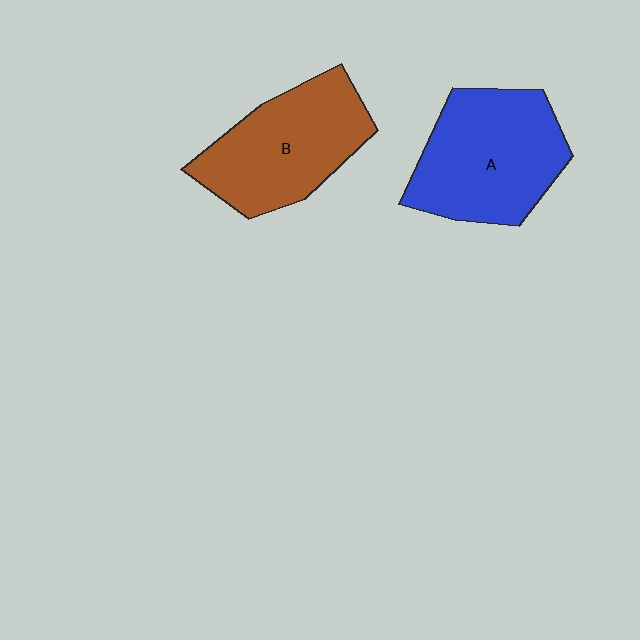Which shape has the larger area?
Shape A (blue).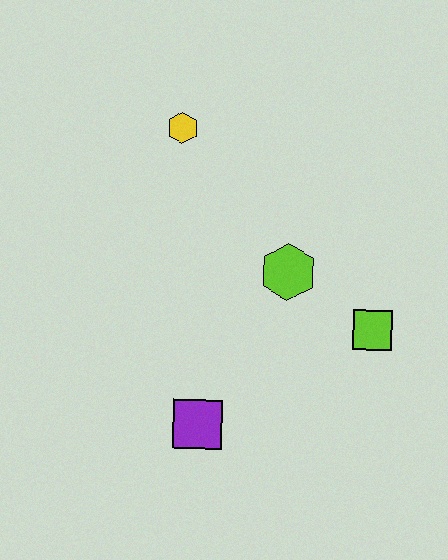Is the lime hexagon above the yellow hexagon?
No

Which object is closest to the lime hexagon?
The lime square is closest to the lime hexagon.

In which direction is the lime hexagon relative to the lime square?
The lime hexagon is to the left of the lime square.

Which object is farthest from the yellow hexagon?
The purple square is farthest from the yellow hexagon.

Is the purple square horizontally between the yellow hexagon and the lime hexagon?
Yes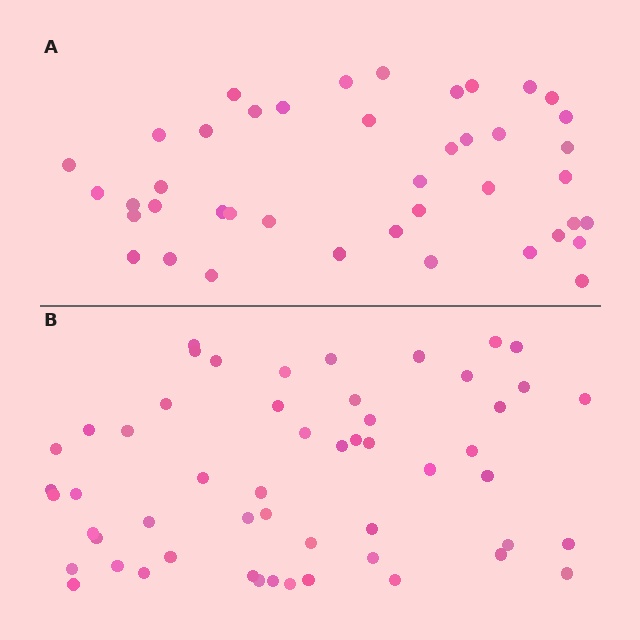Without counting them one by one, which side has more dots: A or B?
Region B (the bottom region) has more dots.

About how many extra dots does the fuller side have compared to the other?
Region B has roughly 12 or so more dots than region A.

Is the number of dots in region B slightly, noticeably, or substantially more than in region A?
Region B has noticeably more, but not dramatically so. The ratio is roughly 1.3 to 1.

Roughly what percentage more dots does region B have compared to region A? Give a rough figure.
About 30% more.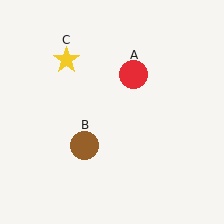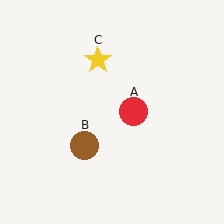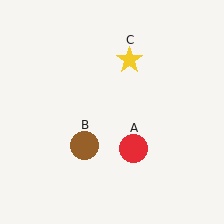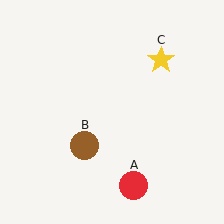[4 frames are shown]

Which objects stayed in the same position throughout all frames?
Brown circle (object B) remained stationary.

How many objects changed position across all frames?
2 objects changed position: red circle (object A), yellow star (object C).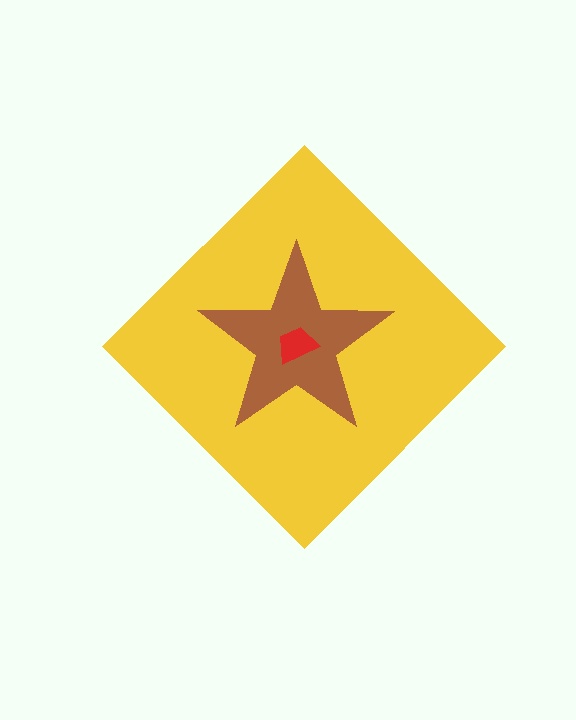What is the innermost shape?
The red trapezoid.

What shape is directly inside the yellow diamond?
The brown star.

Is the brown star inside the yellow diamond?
Yes.